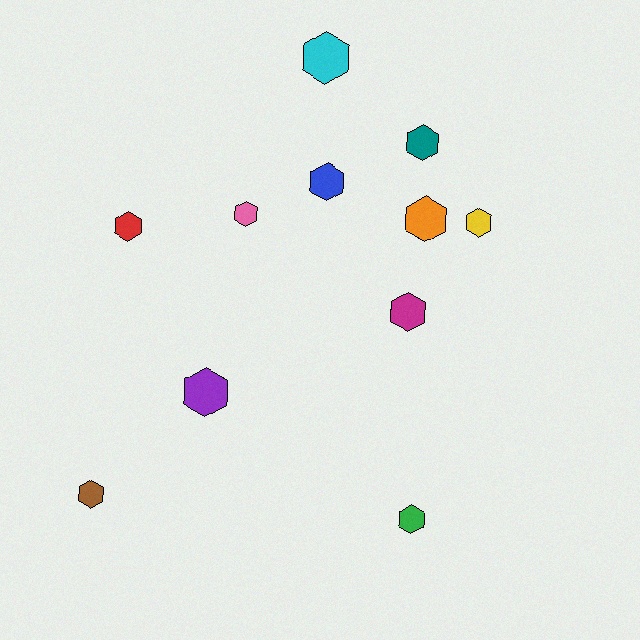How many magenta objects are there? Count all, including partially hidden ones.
There is 1 magenta object.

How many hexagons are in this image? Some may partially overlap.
There are 11 hexagons.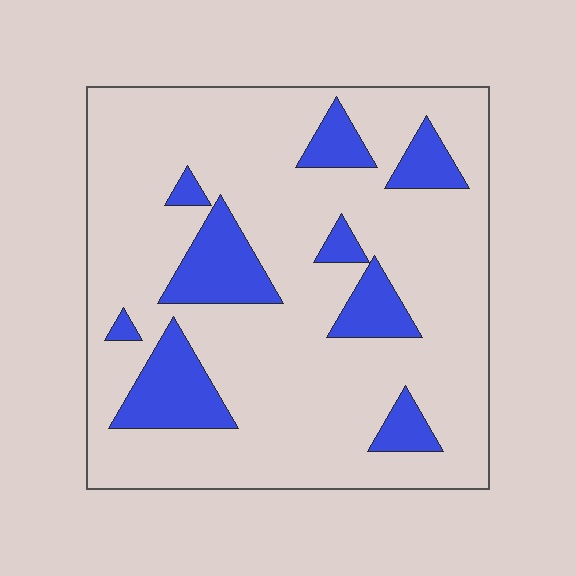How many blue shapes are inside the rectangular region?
9.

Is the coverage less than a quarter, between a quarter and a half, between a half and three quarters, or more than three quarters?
Less than a quarter.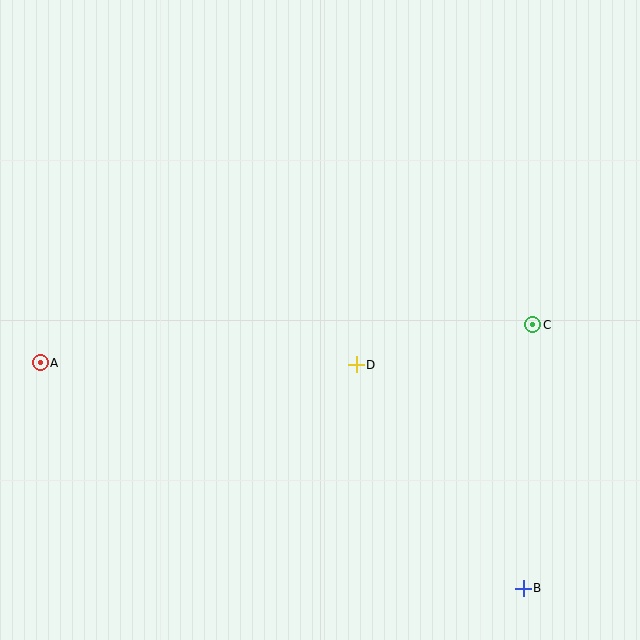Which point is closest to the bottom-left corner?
Point A is closest to the bottom-left corner.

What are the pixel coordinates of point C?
Point C is at (533, 325).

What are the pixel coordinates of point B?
Point B is at (523, 588).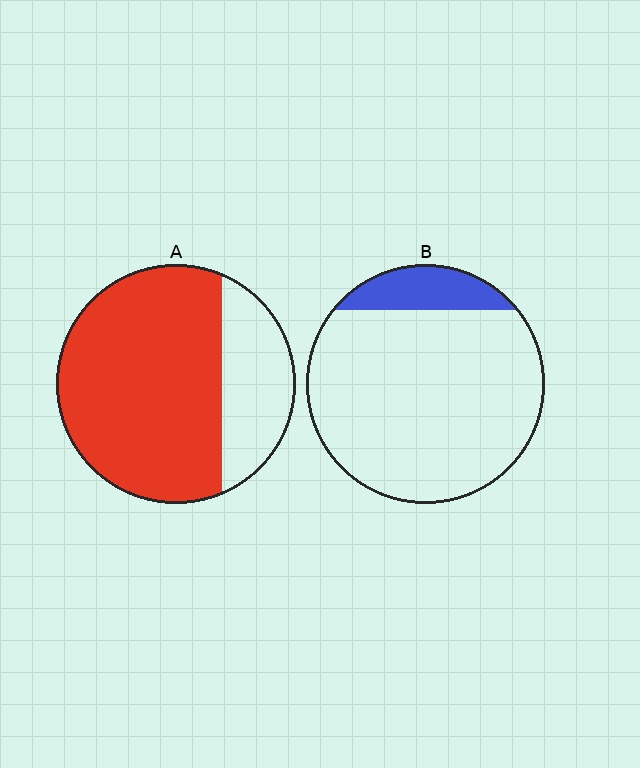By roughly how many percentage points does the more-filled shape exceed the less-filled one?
By roughly 60 percentage points (A over B).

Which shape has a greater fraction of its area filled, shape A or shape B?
Shape A.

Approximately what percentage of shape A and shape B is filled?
A is approximately 75% and B is approximately 15%.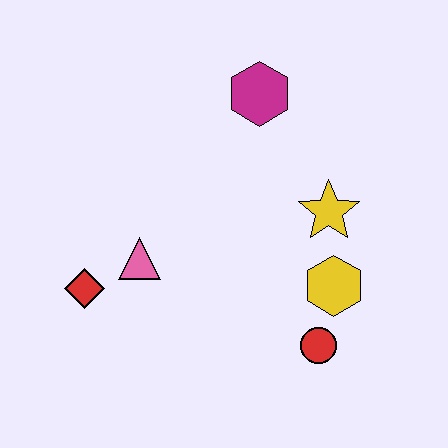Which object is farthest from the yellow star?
The red diamond is farthest from the yellow star.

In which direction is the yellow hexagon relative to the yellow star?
The yellow hexagon is below the yellow star.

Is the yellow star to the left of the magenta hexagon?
No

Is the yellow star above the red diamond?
Yes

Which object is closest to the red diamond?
The pink triangle is closest to the red diamond.